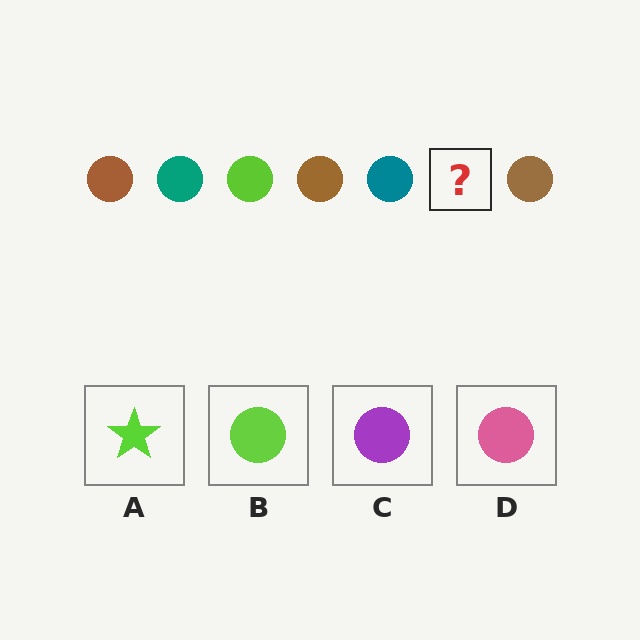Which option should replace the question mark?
Option B.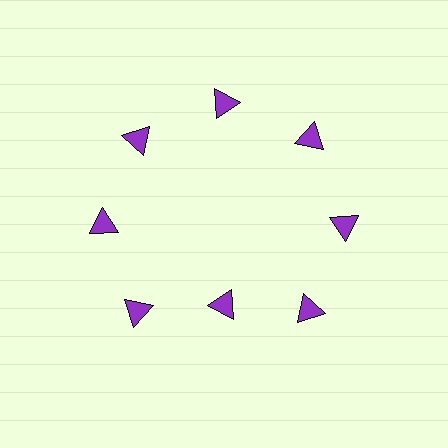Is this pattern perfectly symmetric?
No. The 8 purple triangles are arranged in a ring, but one element near the 6 o'clock position is pulled inward toward the center, breaking the 8-fold rotational symmetry.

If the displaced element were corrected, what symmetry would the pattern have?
It would have 8-fold rotational symmetry — the pattern would map onto itself every 45 degrees.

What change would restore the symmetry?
The symmetry would be restored by moving it outward, back onto the ring so that all 8 triangles sit at equal angles and equal distance from the center.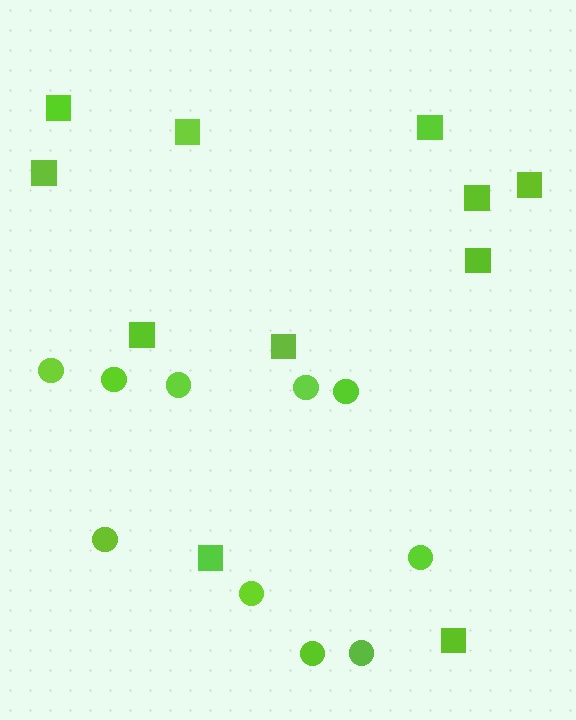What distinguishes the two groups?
There are 2 groups: one group of squares (11) and one group of circles (10).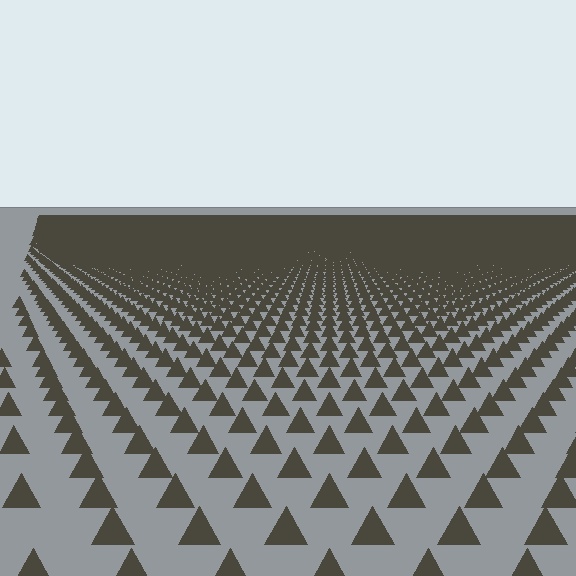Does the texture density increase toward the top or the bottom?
Density increases toward the top.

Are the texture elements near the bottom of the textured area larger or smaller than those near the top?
Larger. Near the bottom, elements are closer to the viewer and appear at a bigger on-screen size.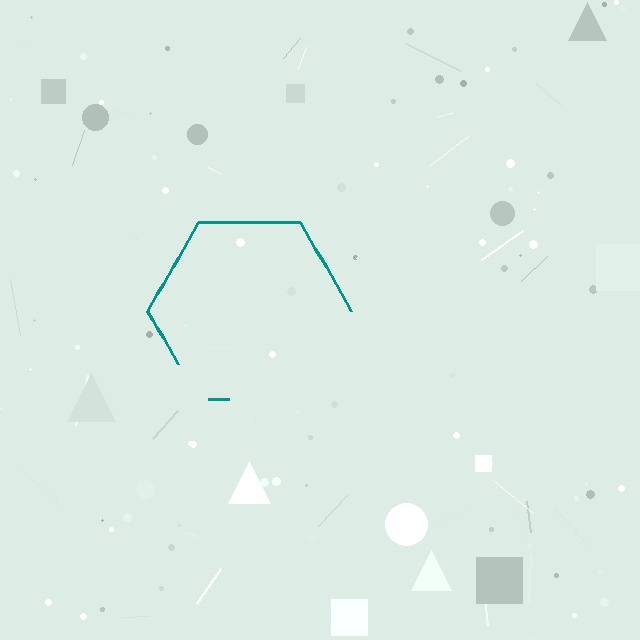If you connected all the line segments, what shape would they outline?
They would outline a hexagon.